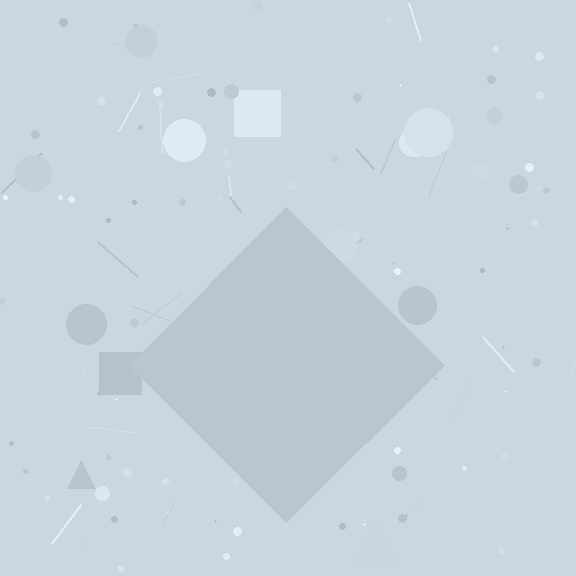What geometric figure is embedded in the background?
A diamond is embedded in the background.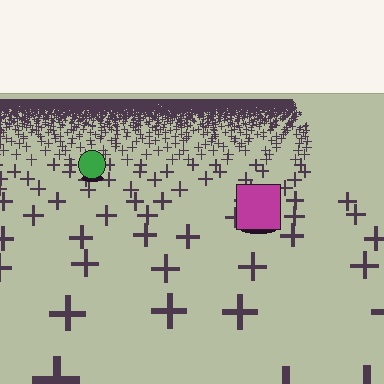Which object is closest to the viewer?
The magenta square is closest. The texture marks near it are larger and more spread out.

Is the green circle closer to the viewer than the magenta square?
No. The magenta square is closer — you can tell from the texture gradient: the ground texture is coarser near it.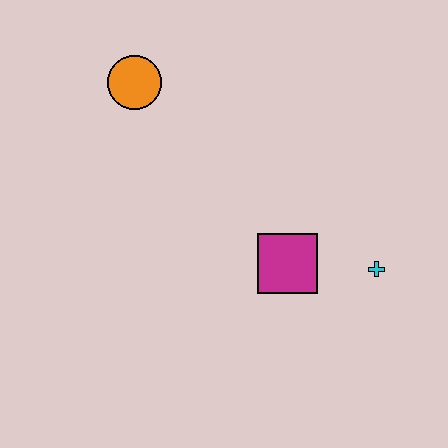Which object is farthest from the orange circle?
The cyan cross is farthest from the orange circle.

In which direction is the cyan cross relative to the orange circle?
The cyan cross is to the right of the orange circle.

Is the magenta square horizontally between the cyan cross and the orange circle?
Yes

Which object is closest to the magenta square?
The cyan cross is closest to the magenta square.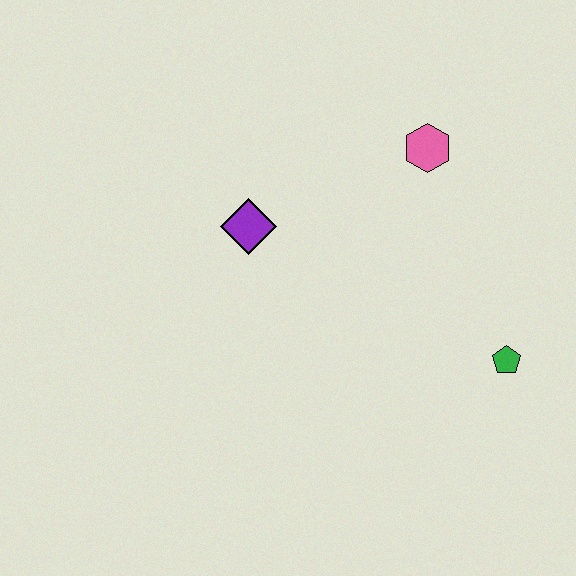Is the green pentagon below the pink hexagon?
Yes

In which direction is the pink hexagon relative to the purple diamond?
The pink hexagon is to the right of the purple diamond.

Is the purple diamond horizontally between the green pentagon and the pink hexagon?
No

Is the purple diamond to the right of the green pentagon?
No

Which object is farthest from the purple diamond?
The green pentagon is farthest from the purple diamond.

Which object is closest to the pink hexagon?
The purple diamond is closest to the pink hexagon.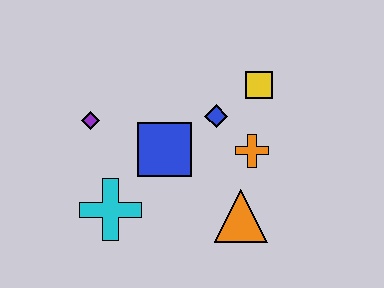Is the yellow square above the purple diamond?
Yes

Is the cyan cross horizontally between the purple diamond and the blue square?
Yes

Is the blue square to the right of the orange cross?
No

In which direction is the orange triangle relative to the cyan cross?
The orange triangle is to the right of the cyan cross.